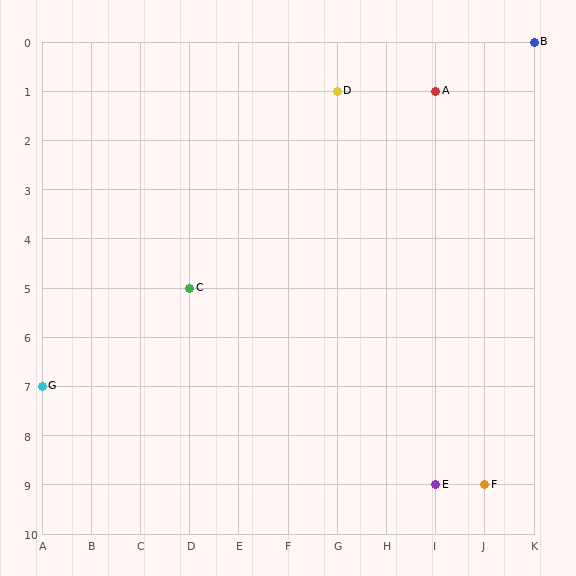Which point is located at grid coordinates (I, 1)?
Point A is at (I, 1).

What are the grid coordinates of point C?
Point C is at grid coordinates (D, 5).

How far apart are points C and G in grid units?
Points C and G are 3 columns and 2 rows apart (about 3.6 grid units diagonally).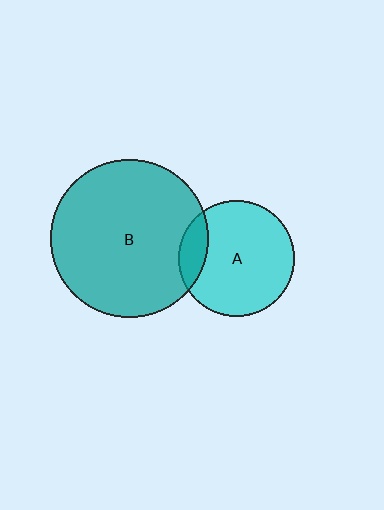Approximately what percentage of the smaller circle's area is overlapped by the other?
Approximately 15%.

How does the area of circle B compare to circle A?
Approximately 1.9 times.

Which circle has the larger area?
Circle B (teal).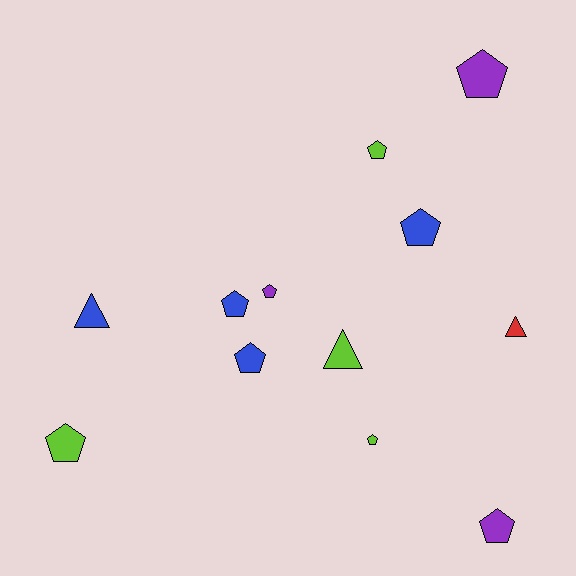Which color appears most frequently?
Lime, with 4 objects.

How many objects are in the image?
There are 12 objects.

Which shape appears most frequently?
Pentagon, with 9 objects.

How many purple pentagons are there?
There are 3 purple pentagons.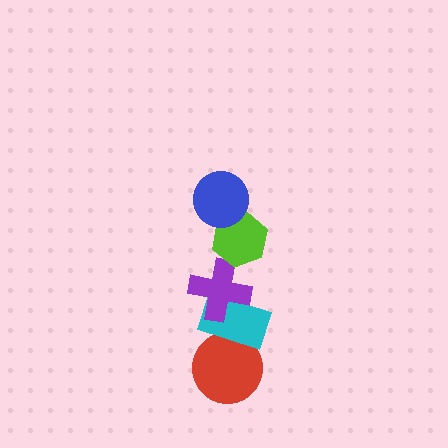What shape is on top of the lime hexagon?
The blue circle is on top of the lime hexagon.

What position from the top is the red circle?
The red circle is 5th from the top.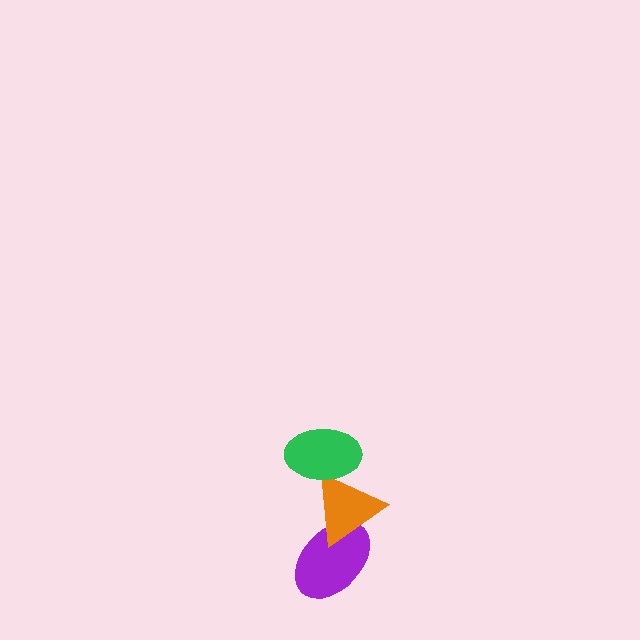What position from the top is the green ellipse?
The green ellipse is 1st from the top.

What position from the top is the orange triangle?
The orange triangle is 2nd from the top.